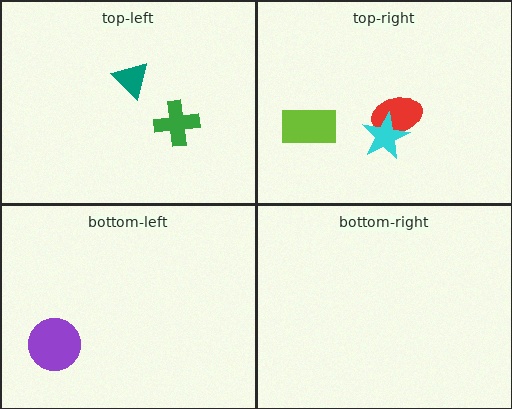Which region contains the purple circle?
The bottom-left region.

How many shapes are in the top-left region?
2.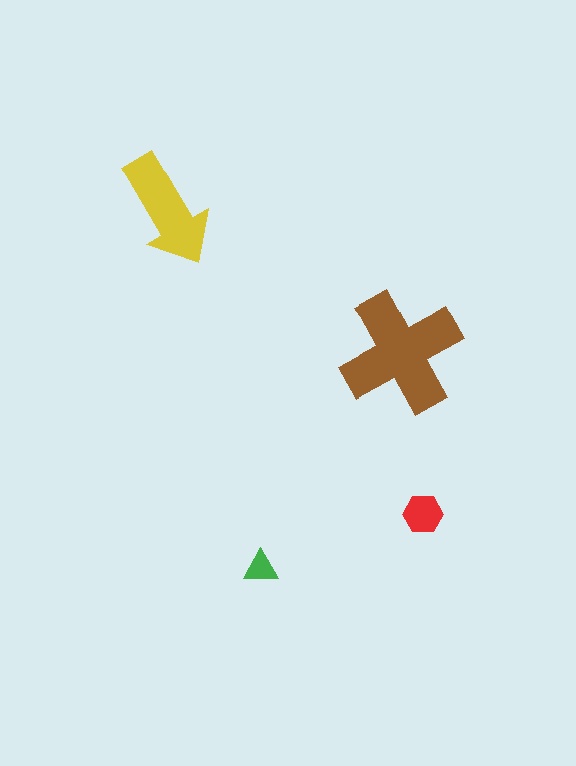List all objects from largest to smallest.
The brown cross, the yellow arrow, the red hexagon, the green triangle.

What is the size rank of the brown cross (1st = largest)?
1st.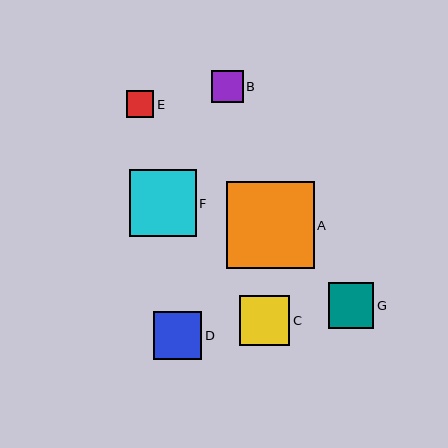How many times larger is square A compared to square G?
Square A is approximately 1.9 times the size of square G.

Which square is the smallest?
Square E is the smallest with a size of approximately 28 pixels.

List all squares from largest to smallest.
From largest to smallest: A, F, C, D, G, B, E.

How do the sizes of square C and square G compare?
Square C and square G are approximately the same size.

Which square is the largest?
Square A is the largest with a size of approximately 88 pixels.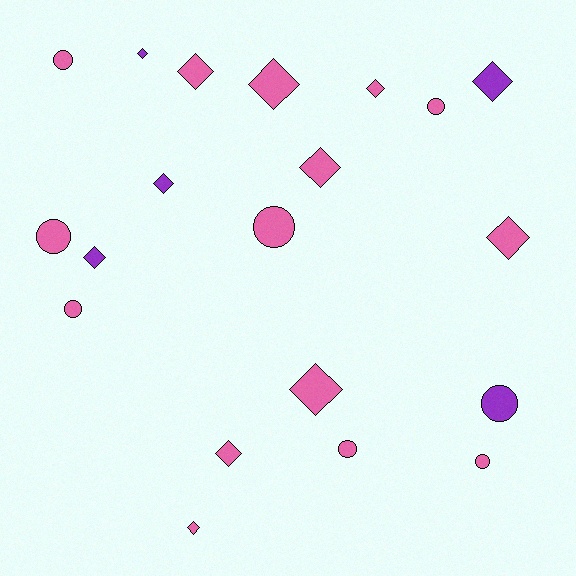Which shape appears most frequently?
Diamond, with 12 objects.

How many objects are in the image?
There are 20 objects.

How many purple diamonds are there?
There are 4 purple diamonds.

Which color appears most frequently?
Pink, with 15 objects.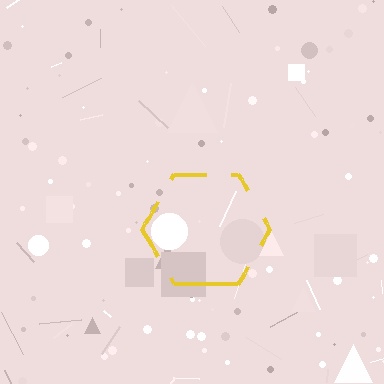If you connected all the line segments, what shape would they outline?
They would outline a hexagon.